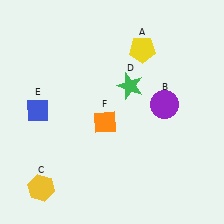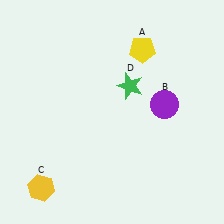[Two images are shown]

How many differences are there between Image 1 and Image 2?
There are 2 differences between the two images.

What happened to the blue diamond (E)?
The blue diamond (E) was removed in Image 2. It was in the top-left area of Image 1.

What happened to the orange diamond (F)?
The orange diamond (F) was removed in Image 2. It was in the bottom-left area of Image 1.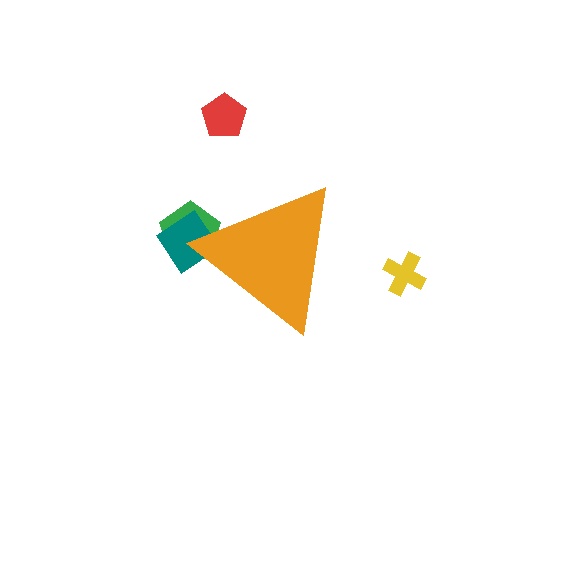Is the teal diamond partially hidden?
Yes, the teal diamond is partially hidden behind the orange triangle.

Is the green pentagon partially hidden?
Yes, the green pentagon is partially hidden behind the orange triangle.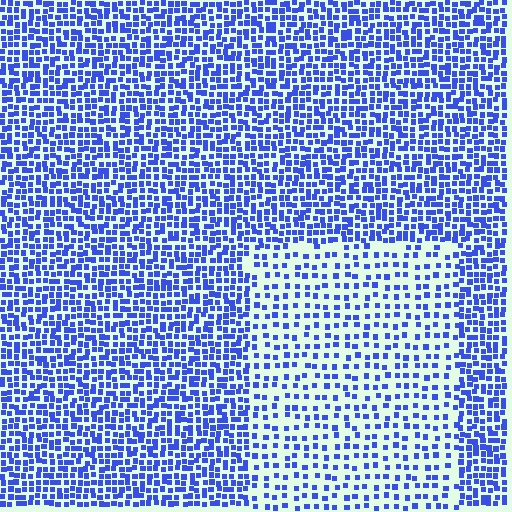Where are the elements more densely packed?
The elements are more densely packed outside the rectangle boundary.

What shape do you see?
I see a rectangle.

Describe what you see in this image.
The image contains small blue elements arranged at two different densities. A rectangle-shaped region is visible where the elements are less densely packed than the surrounding area.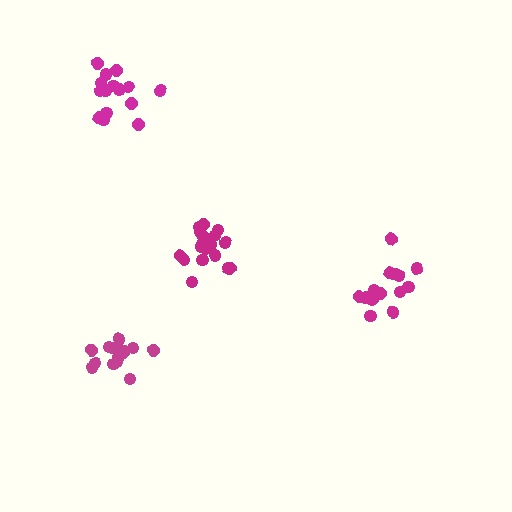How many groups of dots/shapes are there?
There are 4 groups.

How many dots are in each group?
Group 1: 15 dots, Group 2: 19 dots, Group 3: 15 dots, Group 4: 15 dots (64 total).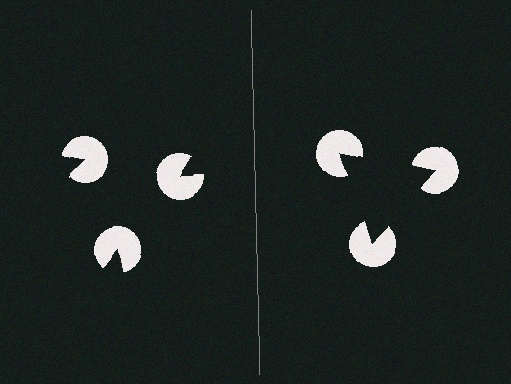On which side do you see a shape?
An illusory triangle appears on the right side. On the left side the wedge cuts are rotated, so no coherent shape forms.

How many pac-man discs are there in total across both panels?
6 — 3 on each side.